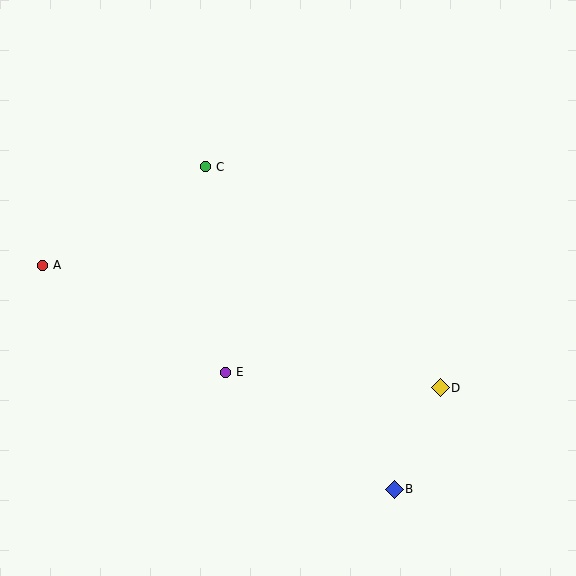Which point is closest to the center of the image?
Point E at (225, 372) is closest to the center.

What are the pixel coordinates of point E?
Point E is at (225, 372).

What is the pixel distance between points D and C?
The distance between D and C is 323 pixels.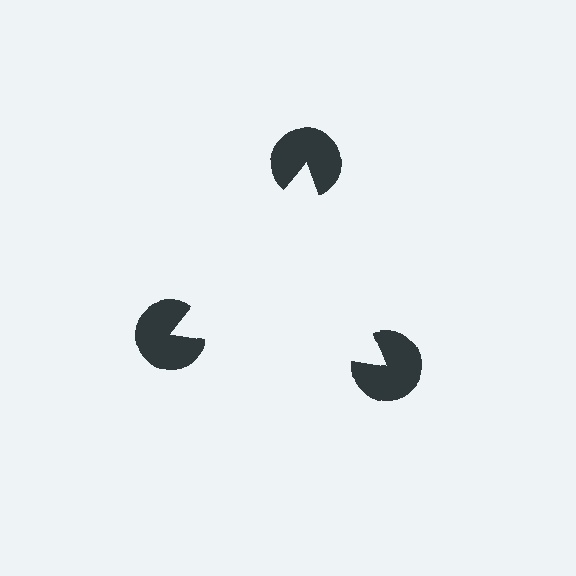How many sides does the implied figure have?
3 sides.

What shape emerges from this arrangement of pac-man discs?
An illusory triangle — its edges are inferred from the aligned wedge cuts in the pac-man discs, not physically drawn.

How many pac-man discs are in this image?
There are 3 — one at each vertex of the illusory triangle.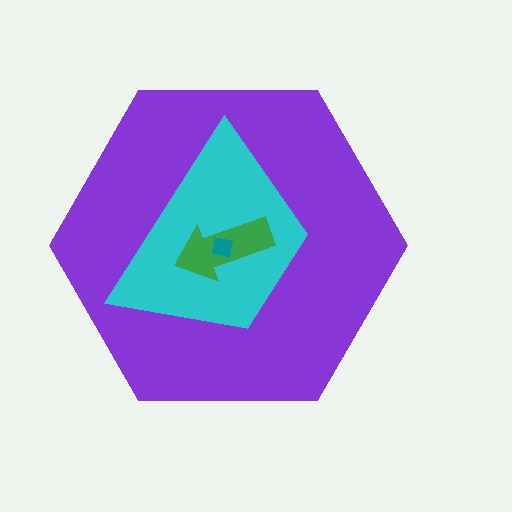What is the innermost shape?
The teal square.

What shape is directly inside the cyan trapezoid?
The green arrow.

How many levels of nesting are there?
4.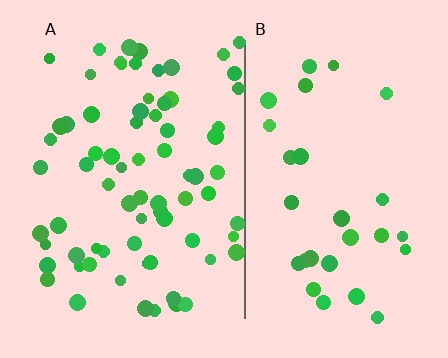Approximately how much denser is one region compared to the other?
Approximately 2.4× — region A over region B.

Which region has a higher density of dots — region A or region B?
A (the left).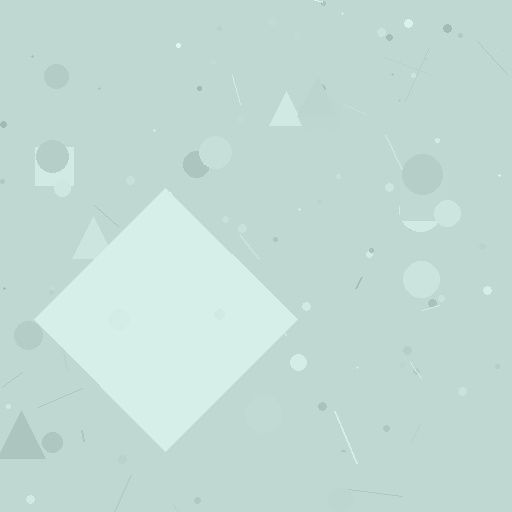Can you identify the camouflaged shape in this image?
The camouflaged shape is a diamond.